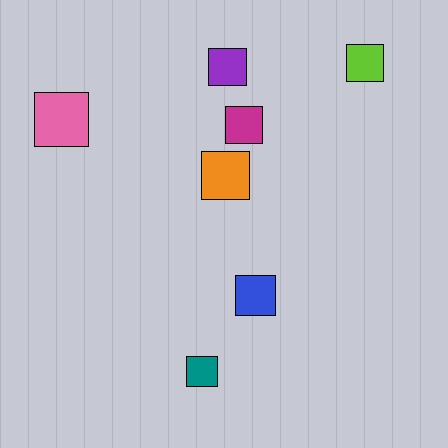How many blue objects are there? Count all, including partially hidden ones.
There is 1 blue object.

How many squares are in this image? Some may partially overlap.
There are 7 squares.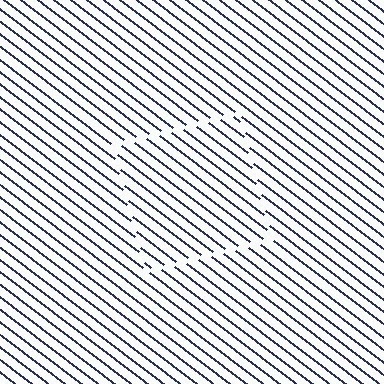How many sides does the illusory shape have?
4 sides — the line-ends trace a square.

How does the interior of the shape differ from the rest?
The interior of the shape contains the same grating, shifted by half a period — the contour is defined by the phase discontinuity where line-ends from the inner and outer gratings abut.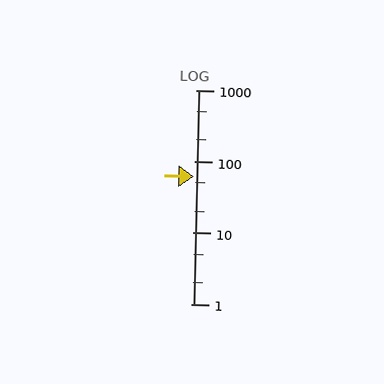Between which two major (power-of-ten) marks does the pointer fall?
The pointer is between 10 and 100.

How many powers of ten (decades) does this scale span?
The scale spans 3 decades, from 1 to 1000.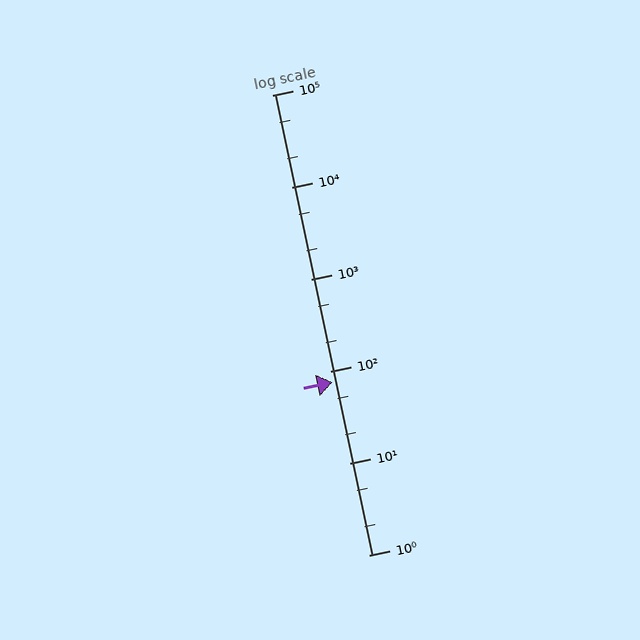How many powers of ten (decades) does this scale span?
The scale spans 5 decades, from 1 to 100000.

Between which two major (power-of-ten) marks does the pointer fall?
The pointer is between 10 and 100.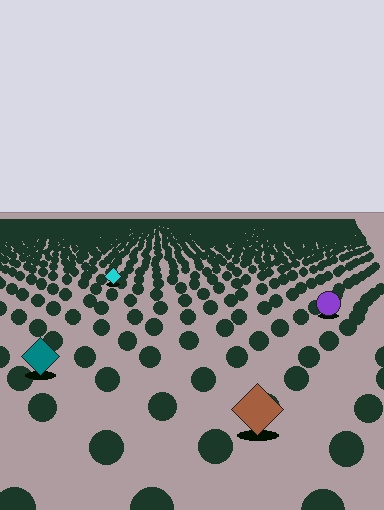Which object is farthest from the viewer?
The cyan diamond is farthest from the viewer. It appears smaller and the ground texture around it is denser.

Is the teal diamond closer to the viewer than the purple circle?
Yes. The teal diamond is closer — you can tell from the texture gradient: the ground texture is coarser near it.